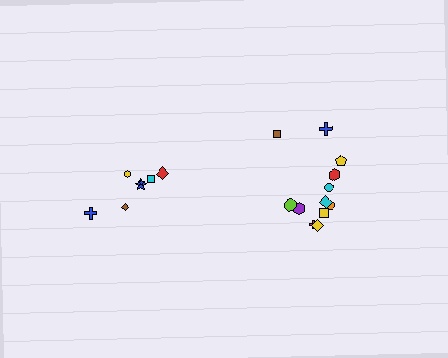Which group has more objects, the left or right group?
The right group.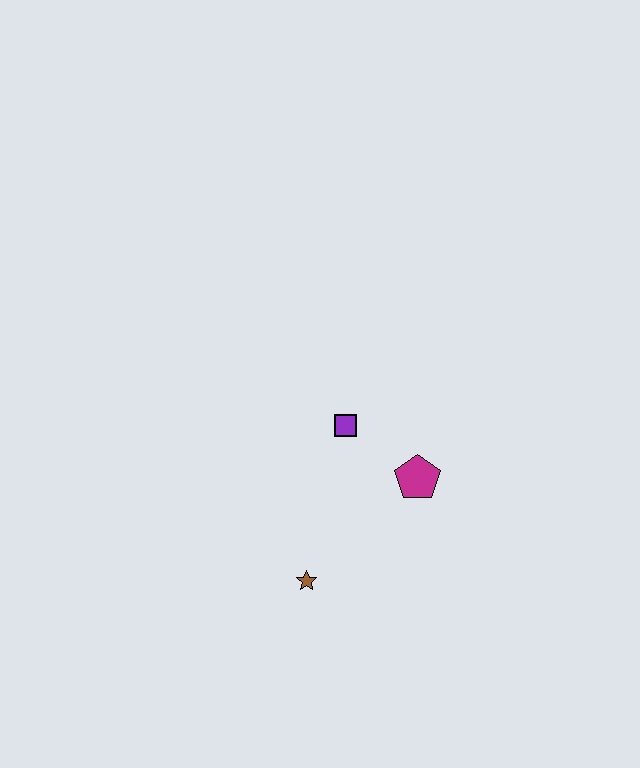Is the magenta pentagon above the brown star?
Yes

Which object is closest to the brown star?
The magenta pentagon is closest to the brown star.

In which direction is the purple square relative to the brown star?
The purple square is above the brown star.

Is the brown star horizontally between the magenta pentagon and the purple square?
No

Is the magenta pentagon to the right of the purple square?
Yes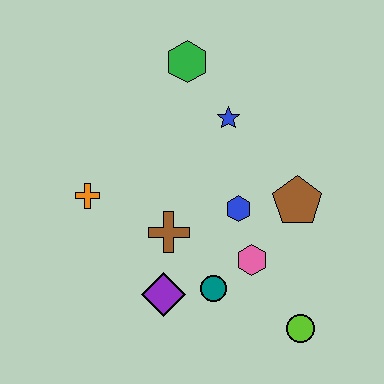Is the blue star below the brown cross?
No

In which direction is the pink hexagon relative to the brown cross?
The pink hexagon is to the right of the brown cross.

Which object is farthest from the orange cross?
The lime circle is farthest from the orange cross.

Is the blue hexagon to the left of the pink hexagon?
Yes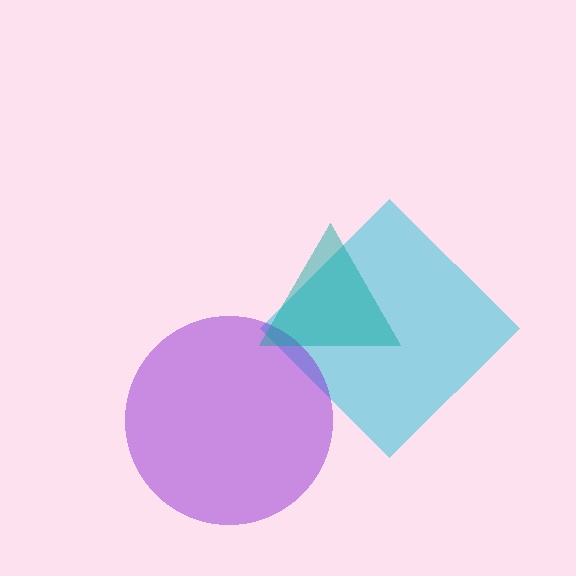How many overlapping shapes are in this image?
There are 3 overlapping shapes in the image.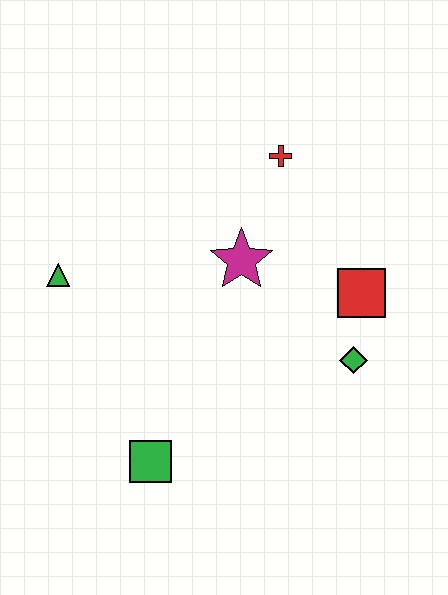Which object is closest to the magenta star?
The red cross is closest to the magenta star.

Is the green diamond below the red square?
Yes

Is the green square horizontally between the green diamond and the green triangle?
Yes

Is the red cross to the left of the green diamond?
Yes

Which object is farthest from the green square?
The red cross is farthest from the green square.